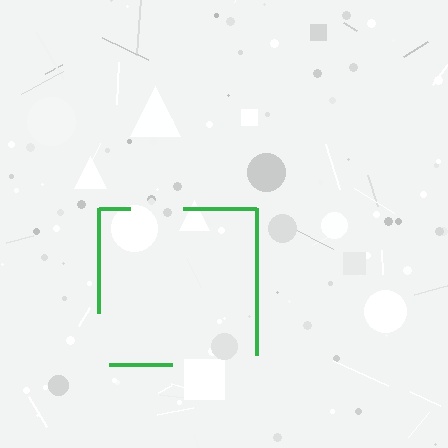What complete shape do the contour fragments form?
The contour fragments form a square.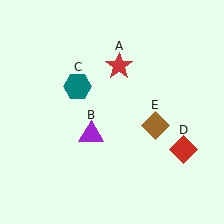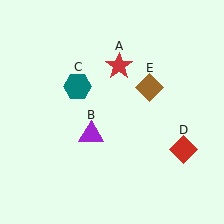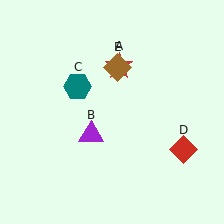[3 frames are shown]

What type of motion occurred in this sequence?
The brown diamond (object E) rotated counterclockwise around the center of the scene.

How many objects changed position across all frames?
1 object changed position: brown diamond (object E).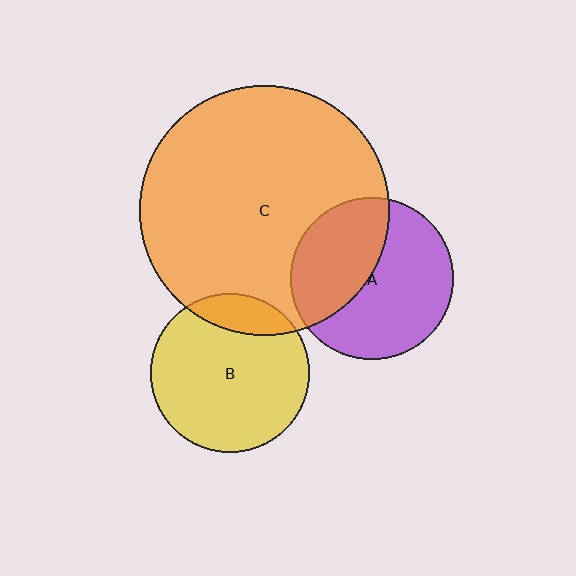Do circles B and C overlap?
Yes.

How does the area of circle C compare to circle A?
Approximately 2.4 times.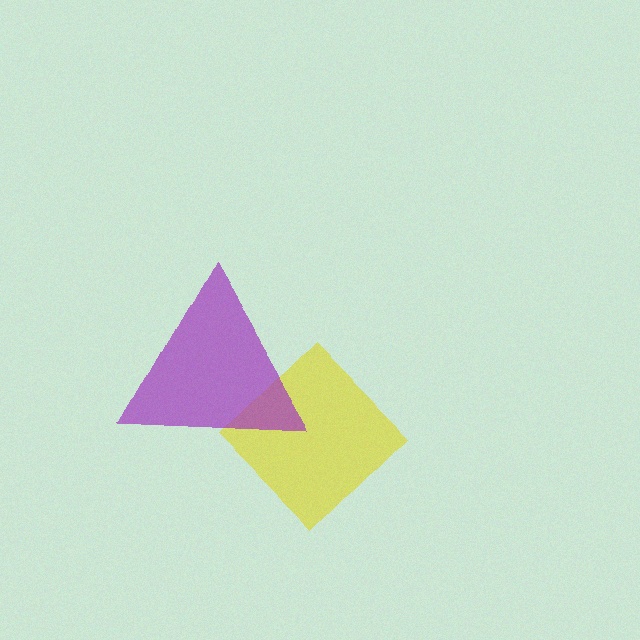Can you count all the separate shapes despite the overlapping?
Yes, there are 2 separate shapes.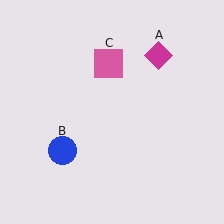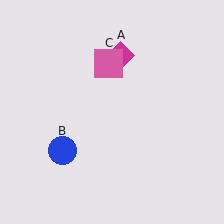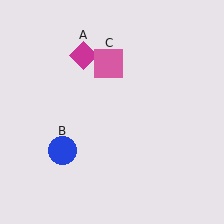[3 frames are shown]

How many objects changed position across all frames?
1 object changed position: magenta diamond (object A).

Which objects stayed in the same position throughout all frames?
Blue circle (object B) and pink square (object C) remained stationary.